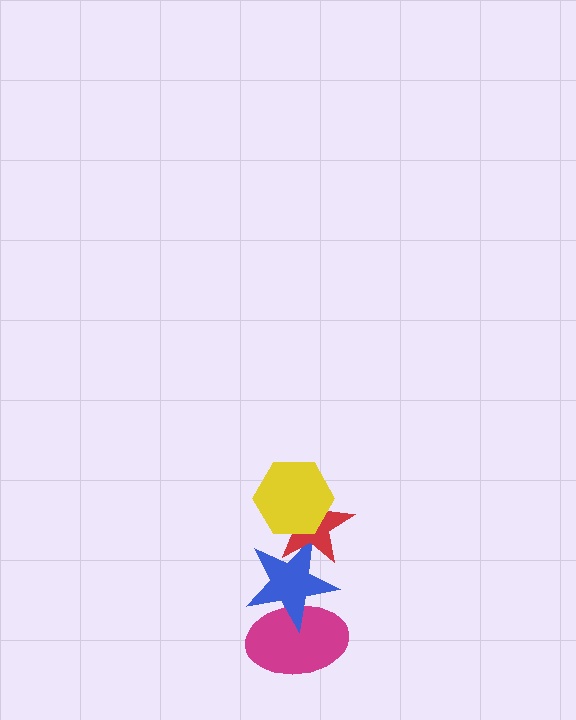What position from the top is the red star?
The red star is 2nd from the top.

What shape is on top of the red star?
The yellow hexagon is on top of the red star.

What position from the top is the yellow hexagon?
The yellow hexagon is 1st from the top.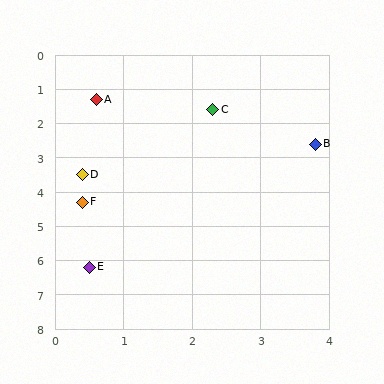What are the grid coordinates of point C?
Point C is at approximately (2.3, 1.6).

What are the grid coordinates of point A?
Point A is at approximately (0.6, 1.3).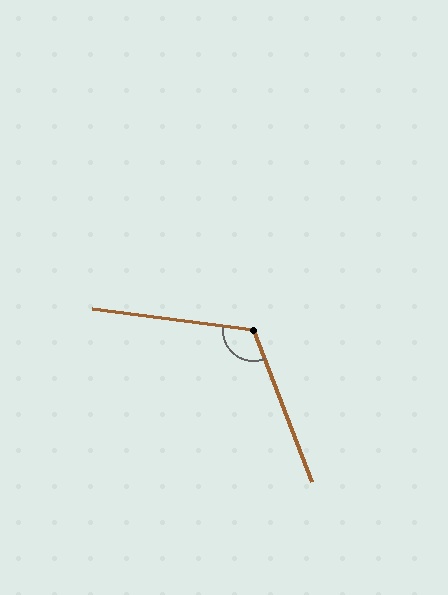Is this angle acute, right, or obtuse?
It is obtuse.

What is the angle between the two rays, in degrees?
Approximately 118 degrees.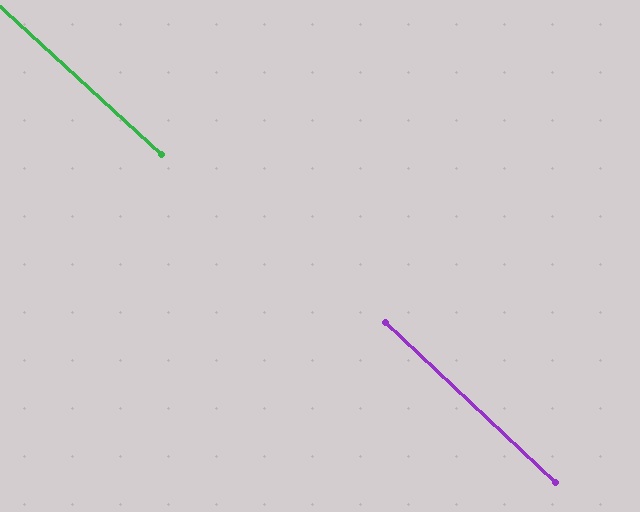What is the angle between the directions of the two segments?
Approximately 1 degree.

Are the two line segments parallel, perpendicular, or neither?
Parallel — their directions differ by only 0.6°.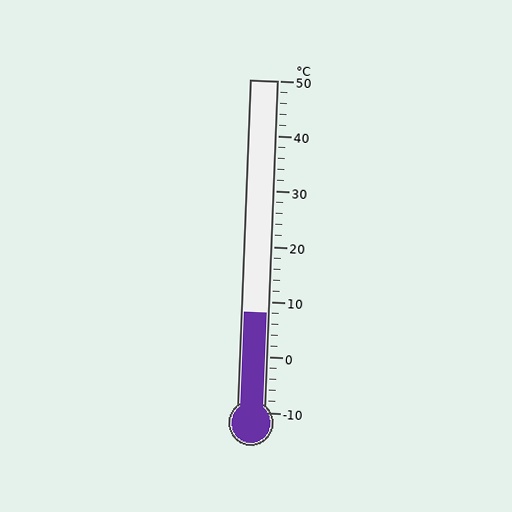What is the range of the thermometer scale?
The thermometer scale ranges from -10°C to 50°C.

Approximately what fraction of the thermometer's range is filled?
The thermometer is filled to approximately 30% of its range.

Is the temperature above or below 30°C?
The temperature is below 30°C.